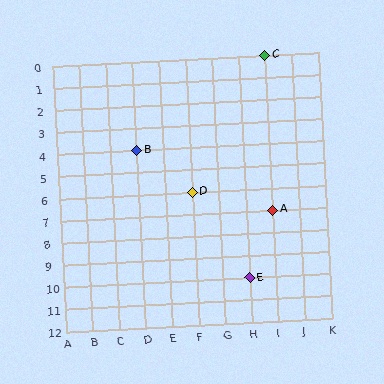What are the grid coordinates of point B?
Point B is at grid coordinates (D, 4).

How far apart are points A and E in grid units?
Points A and E are 1 column and 3 rows apart (about 3.2 grid units diagonally).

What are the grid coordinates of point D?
Point D is at grid coordinates (F, 6).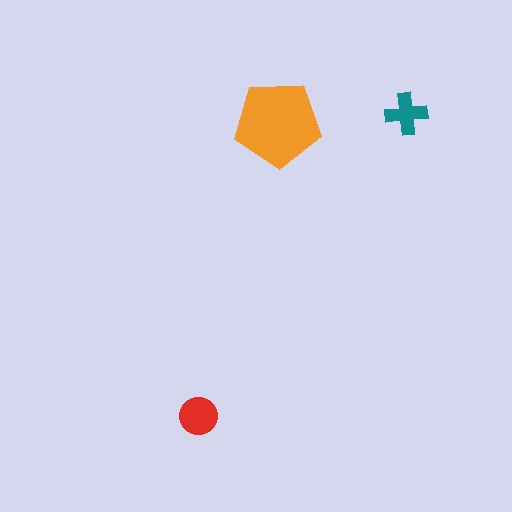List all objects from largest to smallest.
The orange pentagon, the red circle, the teal cross.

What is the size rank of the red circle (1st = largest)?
2nd.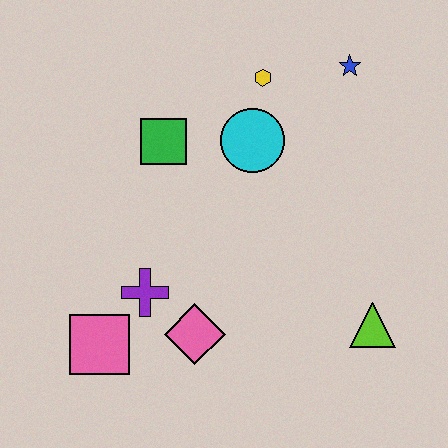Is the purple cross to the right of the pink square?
Yes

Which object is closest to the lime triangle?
The pink diamond is closest to the lime triangle.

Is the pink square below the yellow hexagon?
Yes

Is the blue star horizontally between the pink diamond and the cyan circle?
No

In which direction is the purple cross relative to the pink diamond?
The purple cross is to the left of the pink diamond.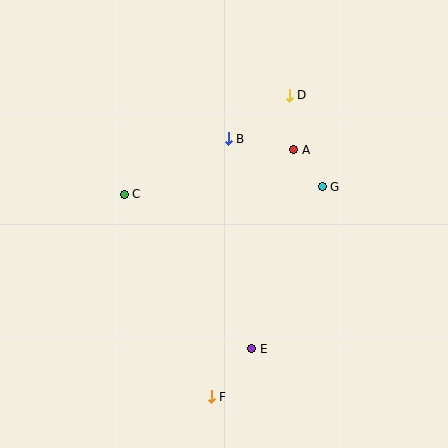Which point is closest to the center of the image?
Point B at (228, 139) is closest to the center.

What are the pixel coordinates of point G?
Point G is at (322, 187).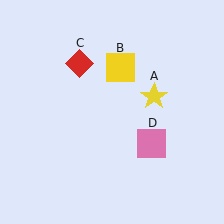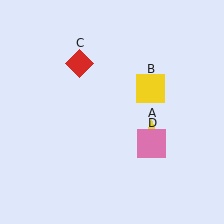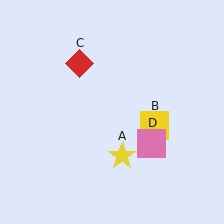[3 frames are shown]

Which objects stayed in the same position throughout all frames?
Red diamond (object C) and pink square (object D) remained stationary.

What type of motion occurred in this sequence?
The yellow star (object A), yellow square (object B) rotated clockwise around the center of the scene.